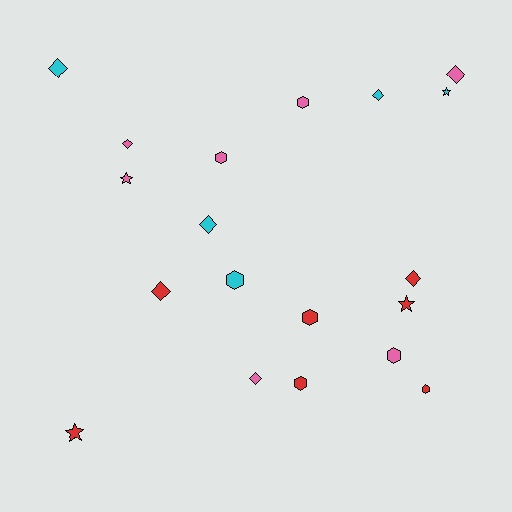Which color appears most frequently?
Pink, with 7 objects.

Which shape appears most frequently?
Diamond, with 8 objects.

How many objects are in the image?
There are 19 objects.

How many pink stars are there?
There is 1 pink star.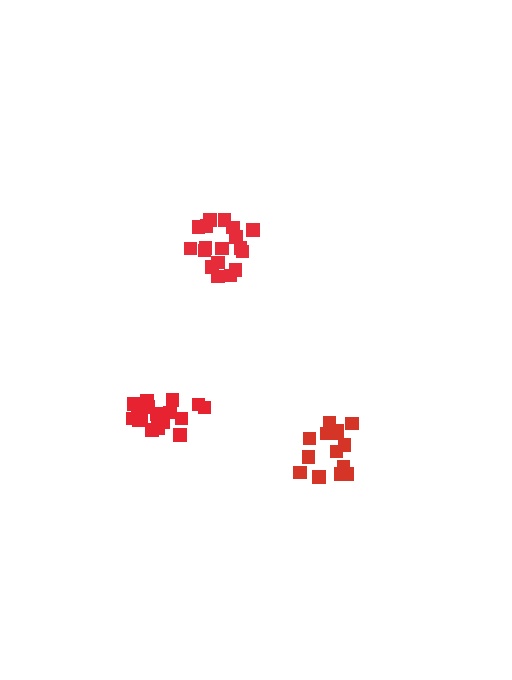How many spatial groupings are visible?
There are 3 spatial groupings.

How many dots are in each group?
Group 1: 18 dots, Group 2: 14 dots, Group 3: 18 dots (50 total).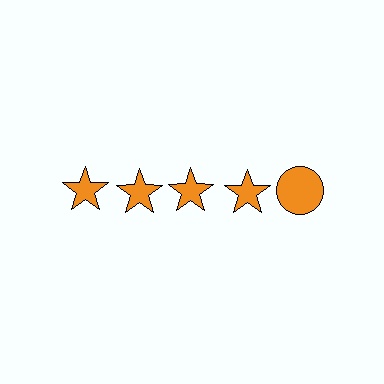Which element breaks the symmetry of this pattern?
The orange circle in the top row, rightmost column breaks the symmetry. All other shapes are orange stars.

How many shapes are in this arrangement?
There are 5 shapes arranged in a grid pattern.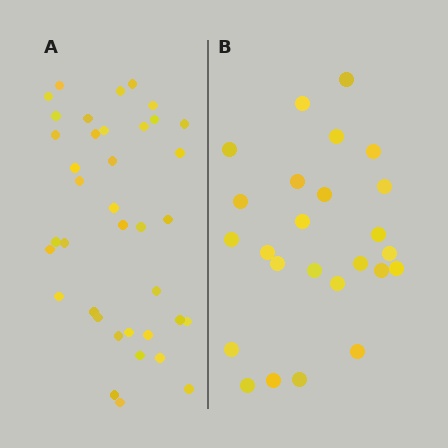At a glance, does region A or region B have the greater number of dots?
Region A (the left region) has more dots.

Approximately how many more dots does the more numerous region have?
Region A has approximately 15 more dots than region B.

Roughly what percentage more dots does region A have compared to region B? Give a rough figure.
About 50% more.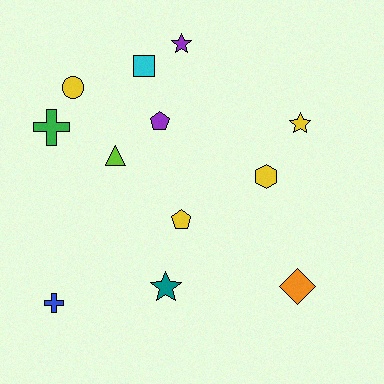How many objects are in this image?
There are 12 objects.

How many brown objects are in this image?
There are no brown objects.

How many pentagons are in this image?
There are 2 pentagons.